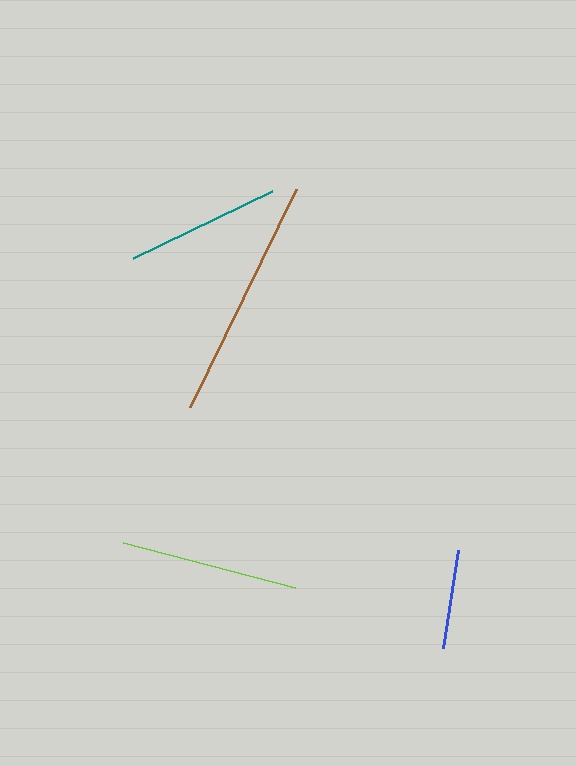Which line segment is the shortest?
The blue line is the shortest at approximately 98 pixels.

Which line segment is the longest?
The brown line is the longest at approximately 242 pixels.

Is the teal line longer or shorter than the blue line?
The teal line is longer than the blue line.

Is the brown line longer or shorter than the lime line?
The brown line is longer than the lime line.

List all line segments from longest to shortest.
From longest to shortest: brown, lime, teal, blue.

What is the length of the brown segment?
The brown segment is approximately 242 pixels long.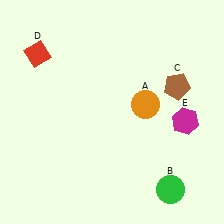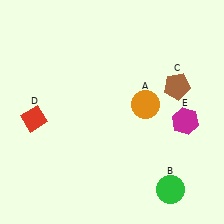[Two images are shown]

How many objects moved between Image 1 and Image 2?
1 object moved between the two images.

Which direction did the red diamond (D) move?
The red diamond (D) moved down.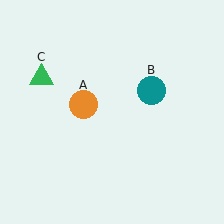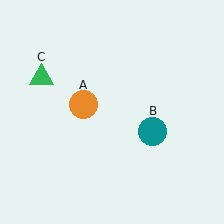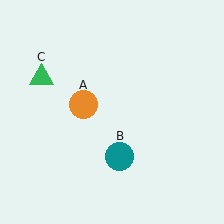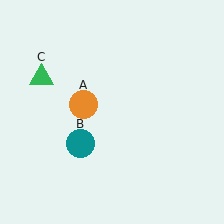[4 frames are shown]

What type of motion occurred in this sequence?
The teal circle (object B) rotated clockwise around the center of the scene.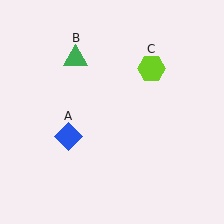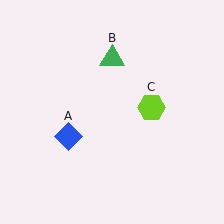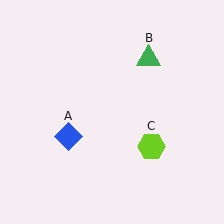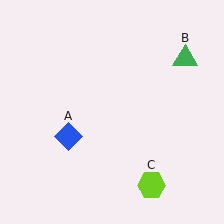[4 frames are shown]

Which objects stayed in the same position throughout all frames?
Blue diamond (object A) remained stationary.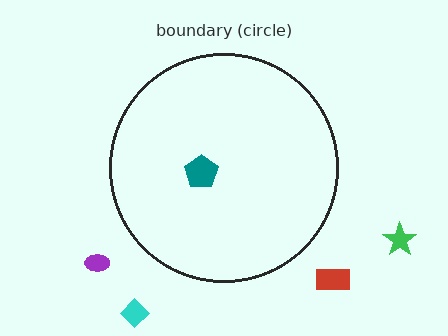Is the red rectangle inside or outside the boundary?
Outside.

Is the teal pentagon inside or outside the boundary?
Inside.